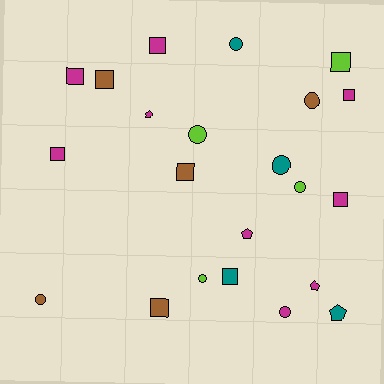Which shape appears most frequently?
Square, with 10 objects.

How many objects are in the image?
There are 22 objects.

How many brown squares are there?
There are 3 brown squares.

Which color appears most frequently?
Magenta, with 9 objects.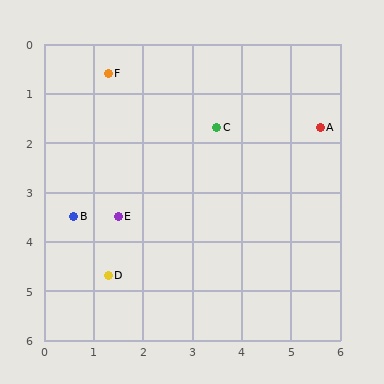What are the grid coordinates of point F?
Point F is at approximately (1.3, 0.6).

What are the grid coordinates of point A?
Point A is at approximately (5.6, 1.7).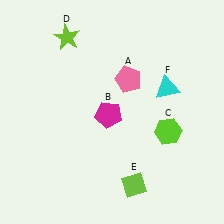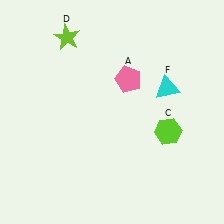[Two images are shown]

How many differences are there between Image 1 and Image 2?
There are 2 differences between the two images.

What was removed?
The lime diamond (E), the magenta pentagon (B) were removed in Image 2.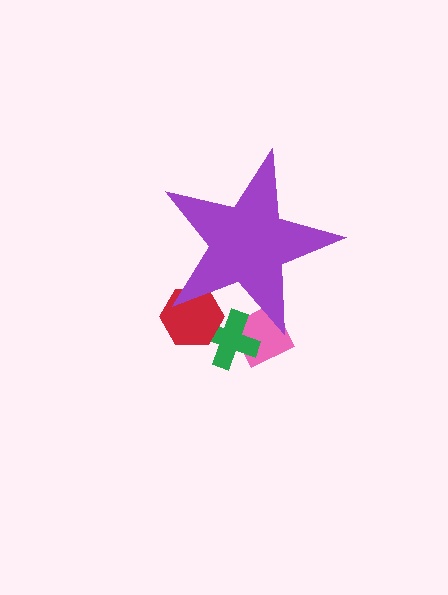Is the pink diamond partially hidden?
Yes, the pink diamond is partially hidden behind the purple star.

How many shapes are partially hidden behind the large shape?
3 shapes are partially hidden.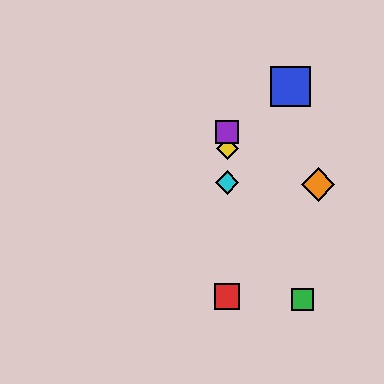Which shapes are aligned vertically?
The red square, the yellow diamond, the purple square, the cyan diamond are aligned vertically.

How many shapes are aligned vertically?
4 shapes (the red square, the yellow diamond, the purple square, the cyan diamond) are aligned vertically.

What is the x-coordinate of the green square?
The green square is at x≈302.